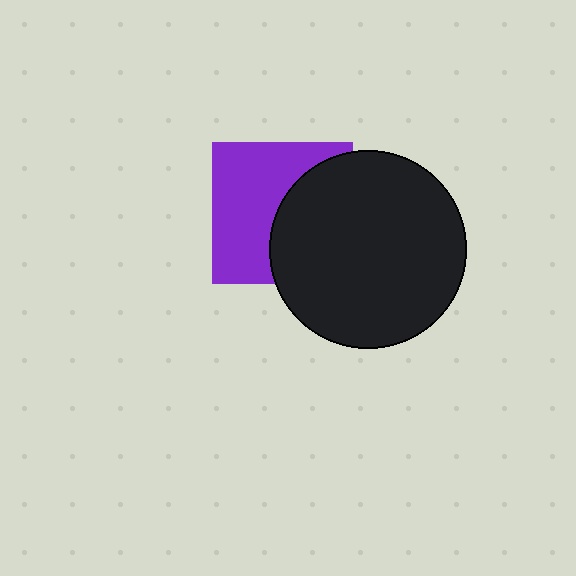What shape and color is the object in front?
The object in front is a black circle.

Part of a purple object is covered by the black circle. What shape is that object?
It is a square.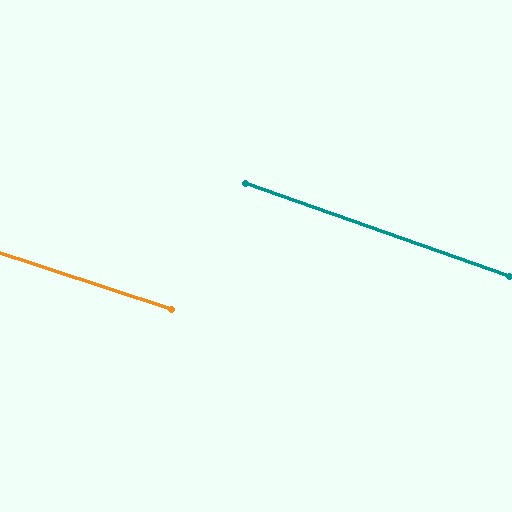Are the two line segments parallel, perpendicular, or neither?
Parallel — their directions differ by only 1.5°.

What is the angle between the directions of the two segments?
Approximately 2 degrees.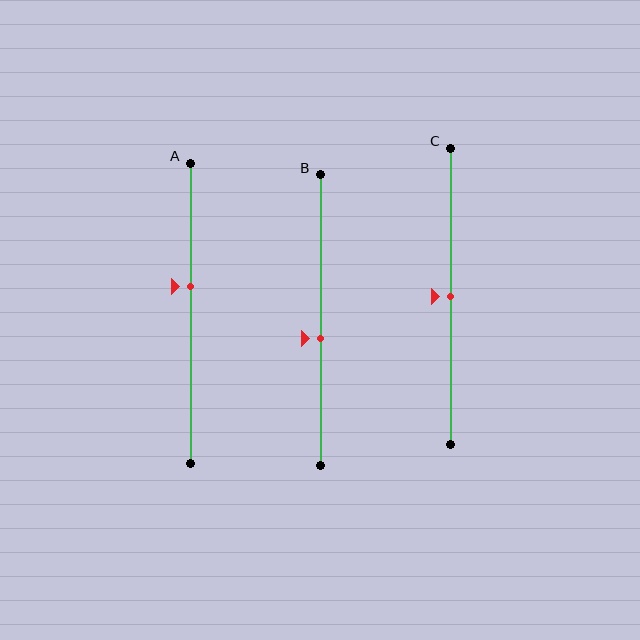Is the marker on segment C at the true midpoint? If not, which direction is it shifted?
Yes, the marker on segment C is at the true midpoint.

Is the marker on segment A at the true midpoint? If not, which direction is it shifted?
No, the marker on segment A is shifted upward by about 9% of the segment length.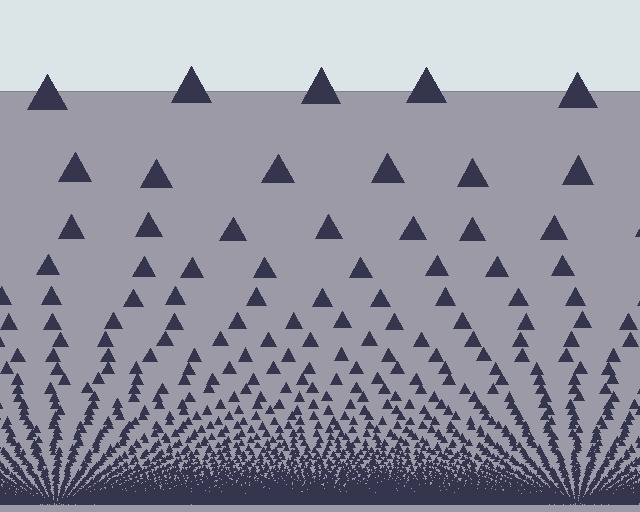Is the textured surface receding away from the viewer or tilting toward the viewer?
The surface appears to tilt toward the viewer. Texture elements get larger and sparser toward the top.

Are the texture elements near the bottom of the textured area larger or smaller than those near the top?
Smaller. The gradient is inverted — elements near the bottom are smaller and denser.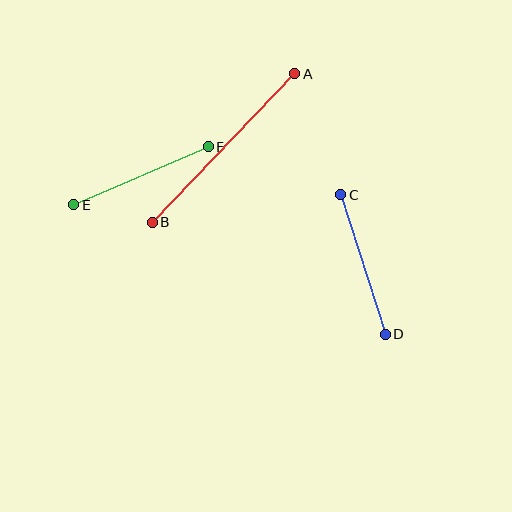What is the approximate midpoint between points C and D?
The midpoint is at approximately (363, 265) pixels.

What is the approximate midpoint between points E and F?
The midpoint is at approximately (141, 176) pixels.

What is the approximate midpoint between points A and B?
The midpoint is at approximately (224, 148) pixels.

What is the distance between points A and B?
The distance is approximately 206 pixels.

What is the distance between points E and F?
The distance is approximately 146 pixels.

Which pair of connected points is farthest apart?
Points A and B are farthest apart.